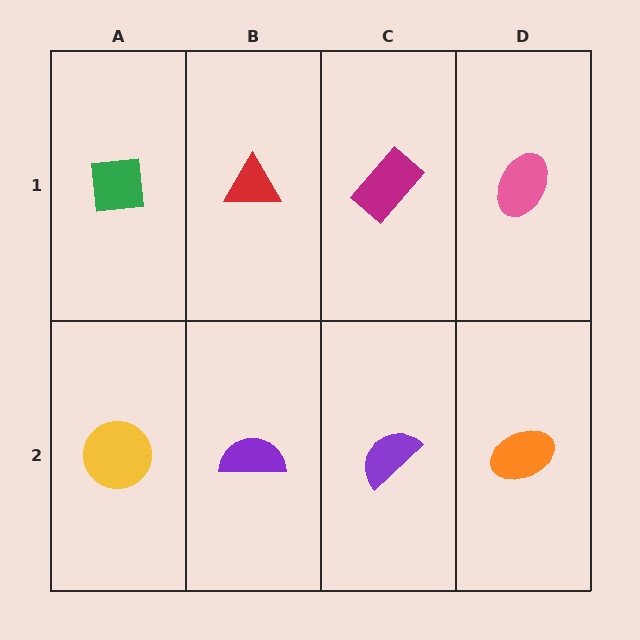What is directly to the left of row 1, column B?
A green square.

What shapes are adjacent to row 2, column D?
A pink ellipse (row 1, column D), a purple semicircle (row 2, column C).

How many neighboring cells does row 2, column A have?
2.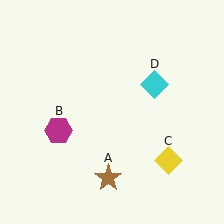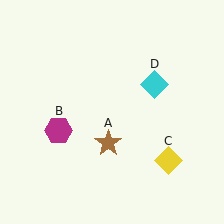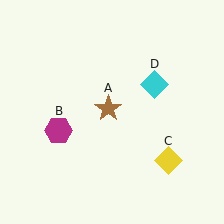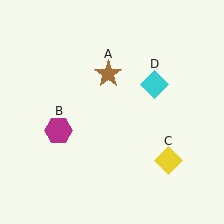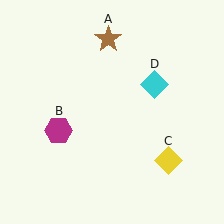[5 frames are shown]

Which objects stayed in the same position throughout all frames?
Magenta hexagon (object B) and yellow diamond (object C) and cyan diamond (object D) remained stationary.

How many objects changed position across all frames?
1 object changed position: brown star (object A).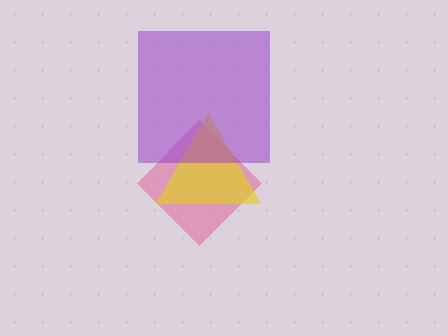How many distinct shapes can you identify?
There are 3 distinct shapes: a pink diamond, a yellow triangle, a purple square.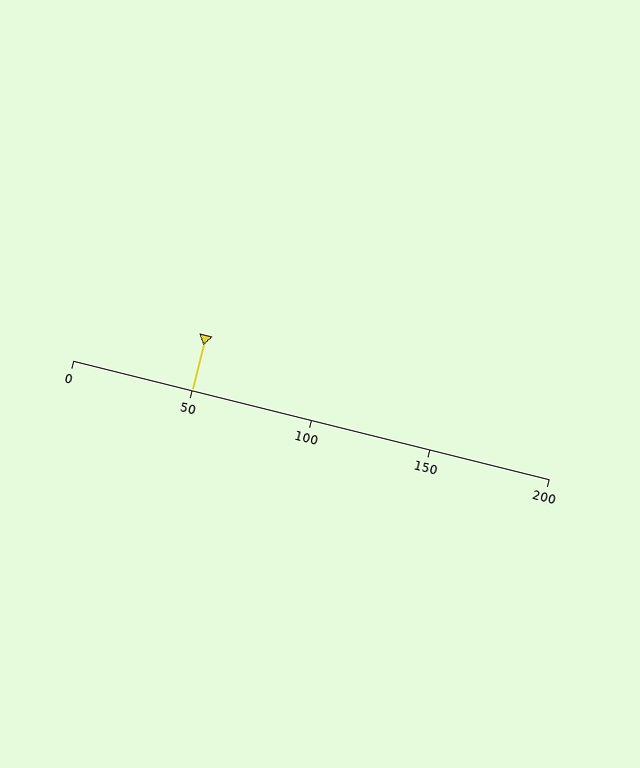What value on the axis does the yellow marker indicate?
The marker indicates approximately 50.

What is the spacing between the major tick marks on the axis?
The major ticks are spaced 50 apart.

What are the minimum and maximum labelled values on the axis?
The axis runs from 0 to 200.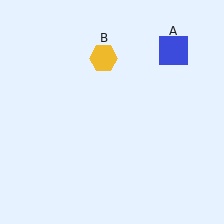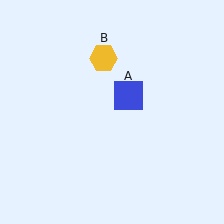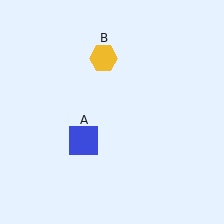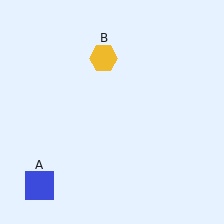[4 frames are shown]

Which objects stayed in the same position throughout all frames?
Yellow hexagon (object B) remained stationary.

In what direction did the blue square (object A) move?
The blue square (object A) moved down and to the left.